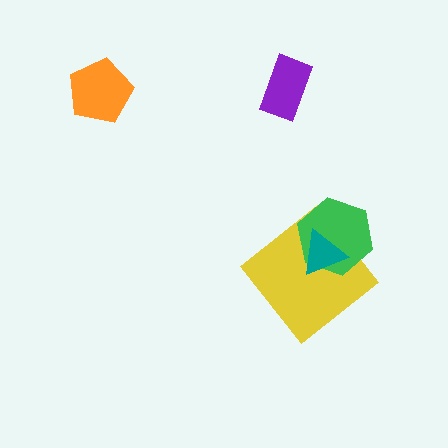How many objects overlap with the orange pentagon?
0 objects overlap with the orange pentagon.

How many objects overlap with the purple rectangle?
0 objects overlap with the purple rectangle.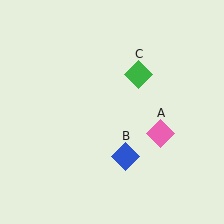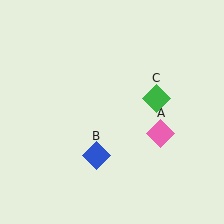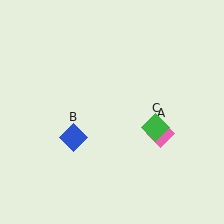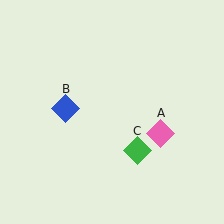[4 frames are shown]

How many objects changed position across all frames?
2 objects changed position: blue diamond (object B), green diamond (object C).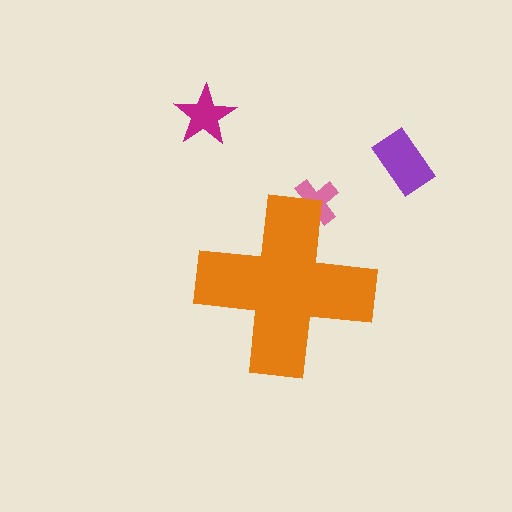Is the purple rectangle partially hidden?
No, the purple rectangle is fully visible.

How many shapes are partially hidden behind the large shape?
1 shape is partially hidden.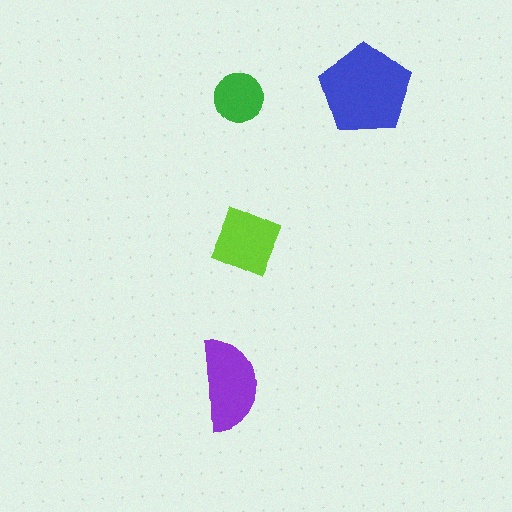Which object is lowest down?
The purple semicircle is bottommost.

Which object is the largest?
The blue pentagon.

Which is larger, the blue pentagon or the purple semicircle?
The blue pentagon.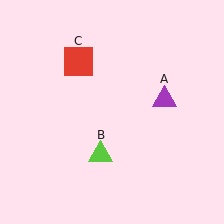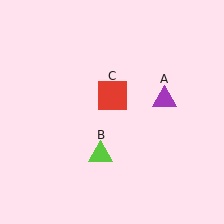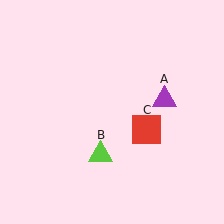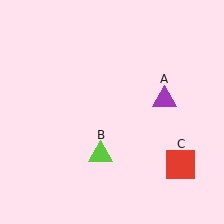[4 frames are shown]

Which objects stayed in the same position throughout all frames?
Purple triangle (object A) and lime triangle (object B) remained stationary.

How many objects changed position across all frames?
1 object changed position: red square (object C).